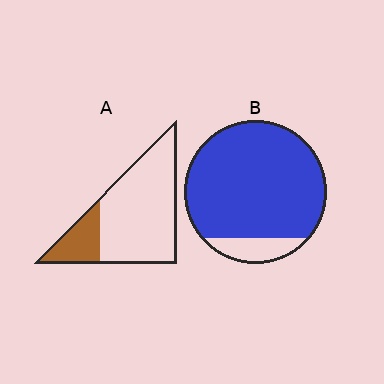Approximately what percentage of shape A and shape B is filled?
A is approximately 20% and B is approximately 90%.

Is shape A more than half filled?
No.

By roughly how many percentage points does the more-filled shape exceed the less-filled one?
By roughly 65 percentage points (B over A).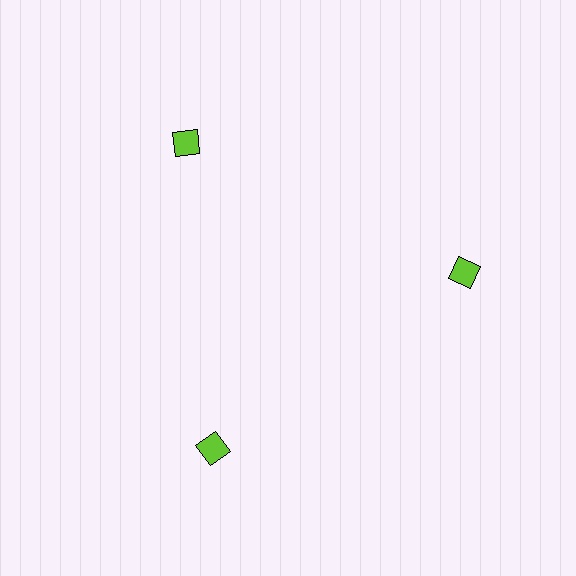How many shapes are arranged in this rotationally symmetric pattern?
There are 3 shapes, arranged in 3 groups of 1.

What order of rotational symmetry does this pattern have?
This pattern has 3-fold rotational symmetry.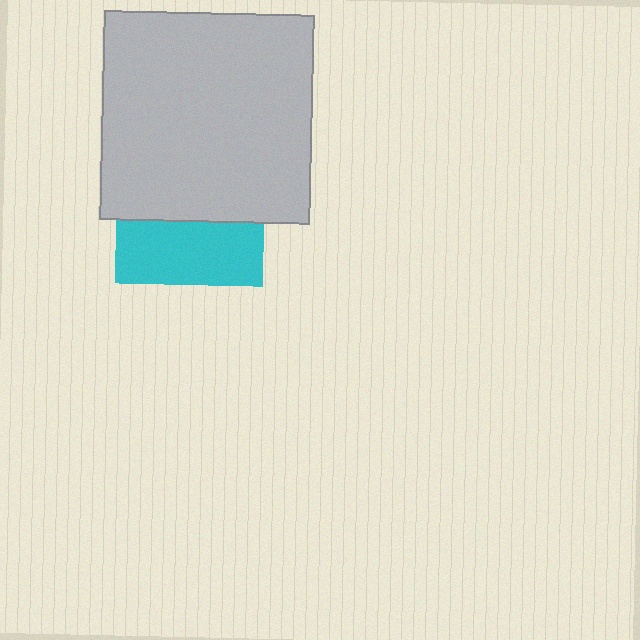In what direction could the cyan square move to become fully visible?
The cyan square could move down. That would shift it out from behind the light gray square entirely.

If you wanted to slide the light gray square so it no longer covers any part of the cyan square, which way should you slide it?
Slide it up — that is the most direct way to separate the two shapes.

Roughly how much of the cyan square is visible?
A small part of it is visible (roughly 42%).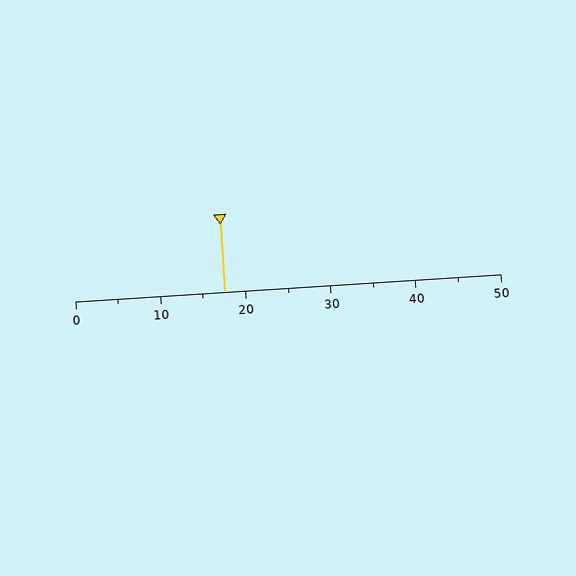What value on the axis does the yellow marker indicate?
The marker indicates approximately 17.5.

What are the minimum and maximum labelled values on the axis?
The axis runs from 0 to 50.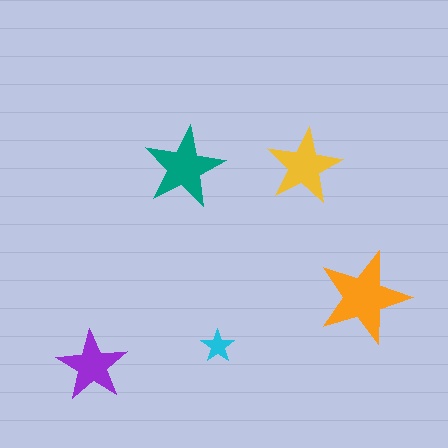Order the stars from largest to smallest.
the orange one, the teal one, the yellow one, the purple one, the cyan one.